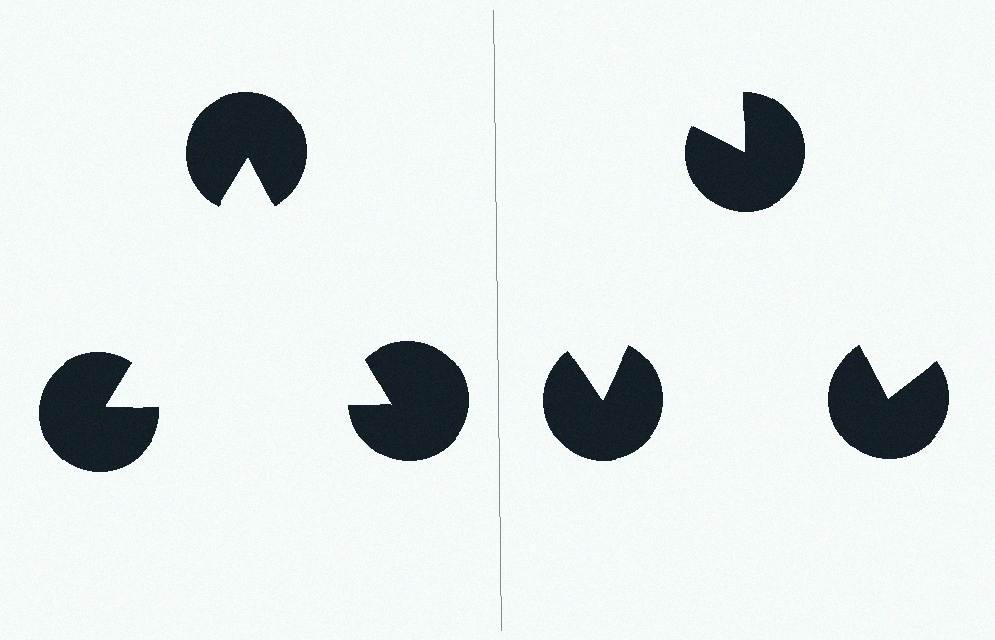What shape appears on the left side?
An illusory triangle.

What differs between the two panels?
The pac-man discs are positioned identically on both sides; only the wedge orientations differ. On the left they align to a triangle; on the right they are misaligned.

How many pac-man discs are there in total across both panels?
6 — 3 on each side.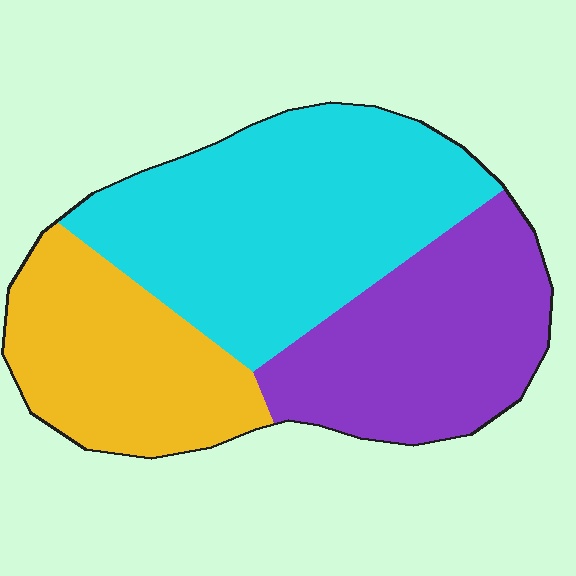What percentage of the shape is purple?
Purple takes up between a quarter and a half of the shape.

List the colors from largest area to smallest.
From largest to smallest: cyan, purple, yellow.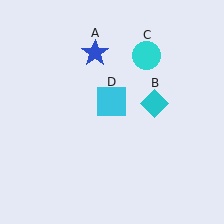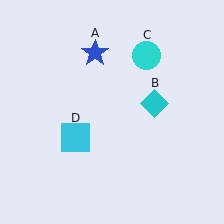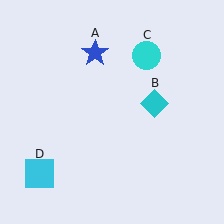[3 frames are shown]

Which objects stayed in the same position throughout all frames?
Blue star (object A) and cyan diamond (object B) and cyan circle (object C) remained stationary.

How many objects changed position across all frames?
1 object changed position: cyan square (object D).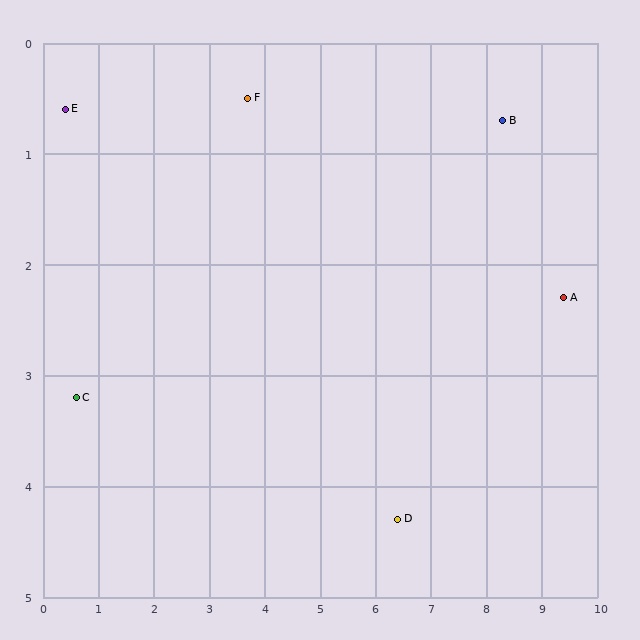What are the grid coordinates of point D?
Point D is at approximately (6.4, 4.3).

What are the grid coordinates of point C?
Point C is at approximately (0.6, 3.2).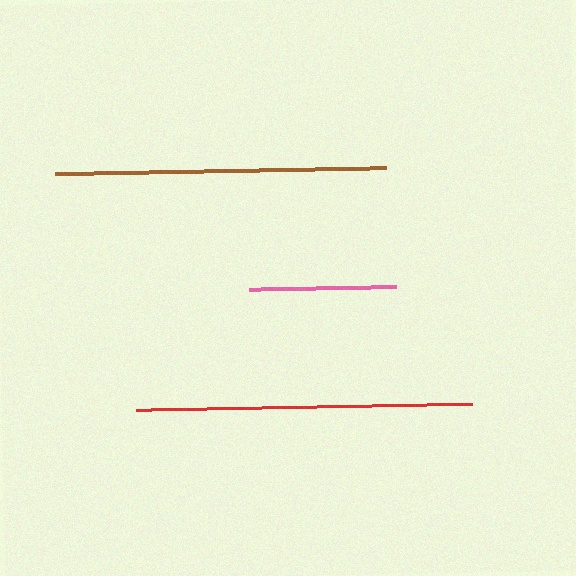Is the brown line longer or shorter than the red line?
The red line is longer than the brown line.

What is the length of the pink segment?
The pink segment is approximately 147 pixels long.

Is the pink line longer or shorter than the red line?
The red line is longer than the pink line.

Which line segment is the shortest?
The pink line is the shortest at approximately 147 pixels.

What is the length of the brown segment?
The brown segment is approximately 332 pixels long.